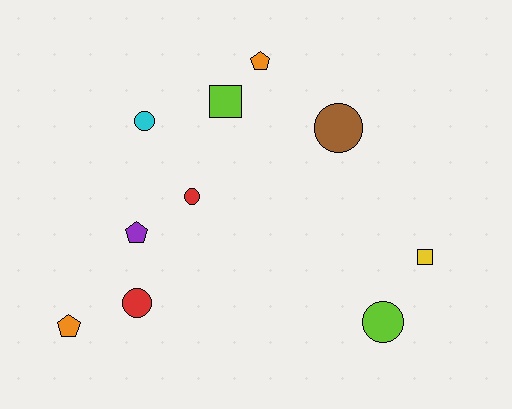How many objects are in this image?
There are 10 objects.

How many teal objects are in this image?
There are no teal objects.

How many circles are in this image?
There are 5 circles.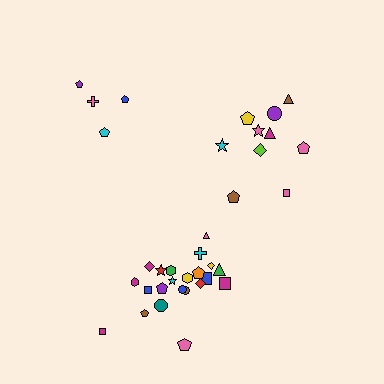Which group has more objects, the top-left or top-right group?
The top-right group.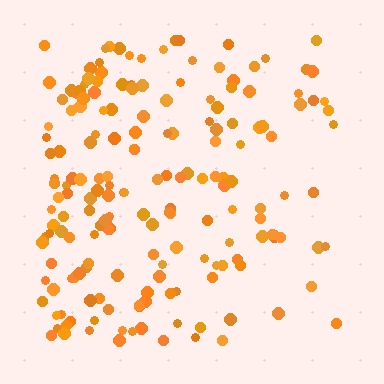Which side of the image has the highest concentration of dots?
The left.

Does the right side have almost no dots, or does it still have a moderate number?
Still a moderate number, just noticeably fewer than the left.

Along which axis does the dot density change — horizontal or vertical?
Horizontal.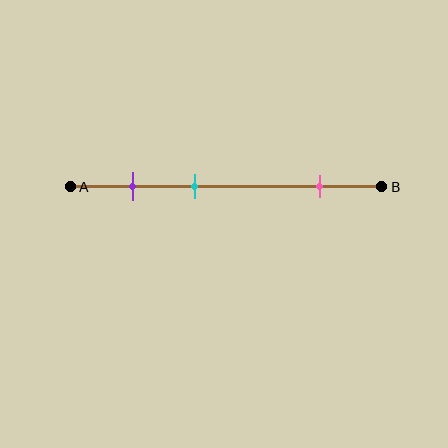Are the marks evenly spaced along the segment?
No, the marks are not evenly spaced.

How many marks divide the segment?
There are 3 marks dividing the segment.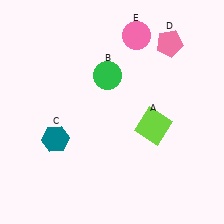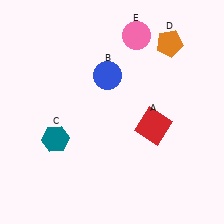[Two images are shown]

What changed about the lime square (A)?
In Image 1, A is lime. In Image 2, it changed to red.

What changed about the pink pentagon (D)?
In Image 1, D is pink. In Image 2, it changed to orange.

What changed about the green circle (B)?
In Image 1, B is green. In Image 2, it changed to blue.